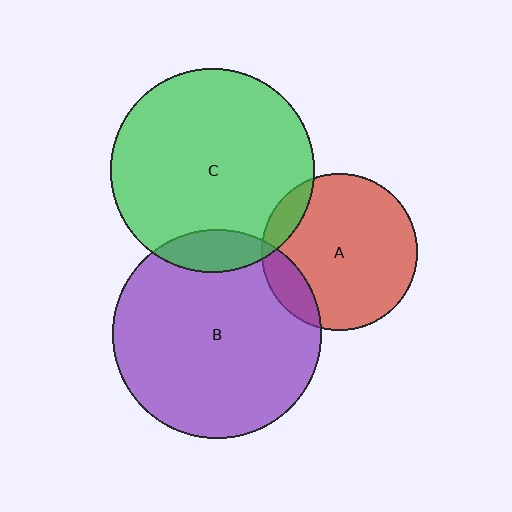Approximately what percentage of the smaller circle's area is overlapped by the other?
Approximately 10%.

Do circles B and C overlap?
Yes.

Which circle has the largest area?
Circle B (purple).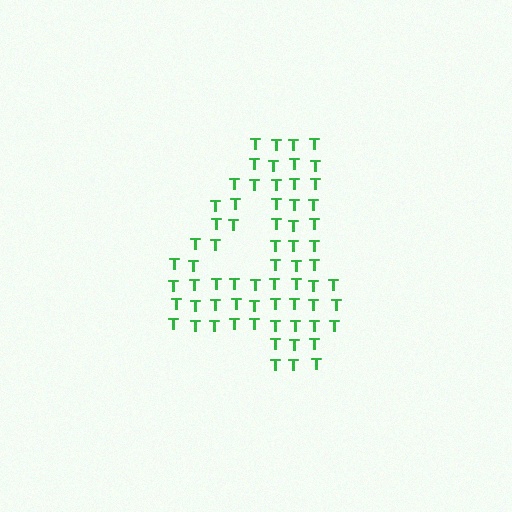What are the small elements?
The small elements are letter T's.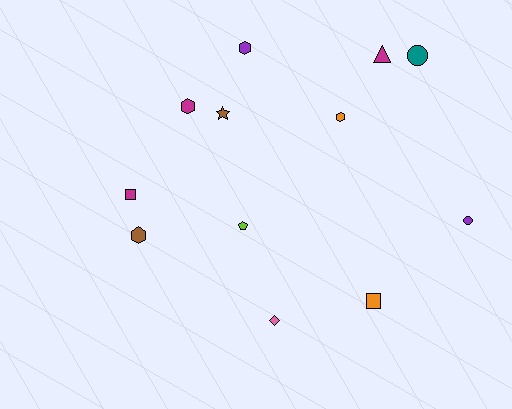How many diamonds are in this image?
There is 1 diamond.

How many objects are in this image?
There are 12 objects.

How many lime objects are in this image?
There is 1 lime object.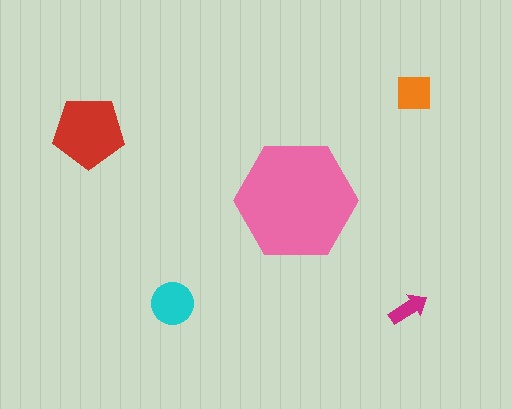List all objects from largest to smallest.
The pink hexagon, the red pentagon, the cyan circle, the orange square, the magenta arrow.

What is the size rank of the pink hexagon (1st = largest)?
1st.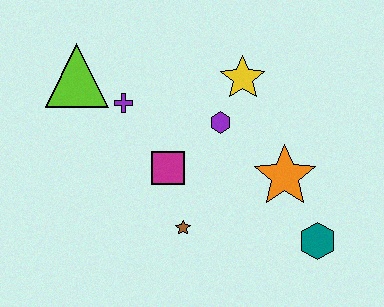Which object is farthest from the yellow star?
The teal hexagon is farthest from the yellow star.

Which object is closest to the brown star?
The magenta square is closest to the brown star.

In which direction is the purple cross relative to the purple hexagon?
The purple cross is to the left of the purple hexagon.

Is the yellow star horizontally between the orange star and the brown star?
Yes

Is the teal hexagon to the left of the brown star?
No